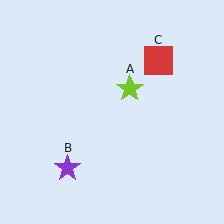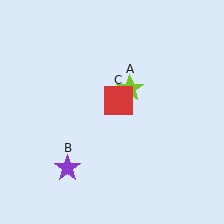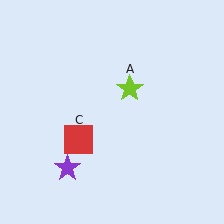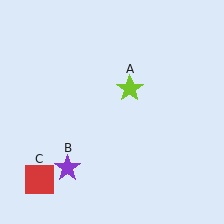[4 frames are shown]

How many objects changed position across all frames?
1 object changed position: red square (object C).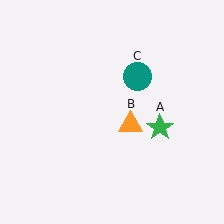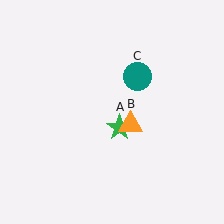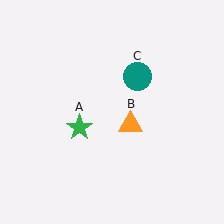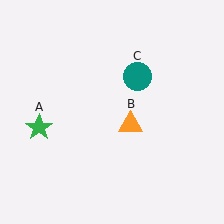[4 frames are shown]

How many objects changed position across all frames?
1 object changed position: green star (object A).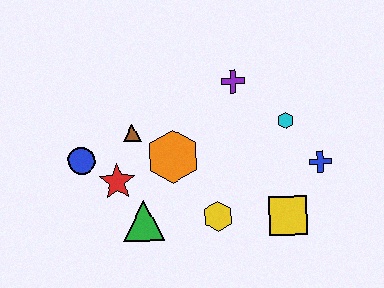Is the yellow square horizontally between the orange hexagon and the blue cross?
Yes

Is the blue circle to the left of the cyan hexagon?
Yes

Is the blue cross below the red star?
No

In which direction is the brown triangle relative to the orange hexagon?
The brown triangle is to the left of the orange hexagon.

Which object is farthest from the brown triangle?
The blue cross is farthest from the brown triangle.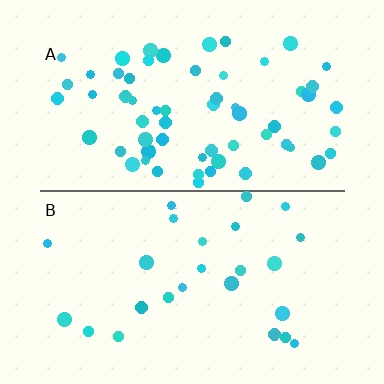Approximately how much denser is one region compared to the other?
Approximately 2.4× — region A over region B.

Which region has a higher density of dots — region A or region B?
A (the top).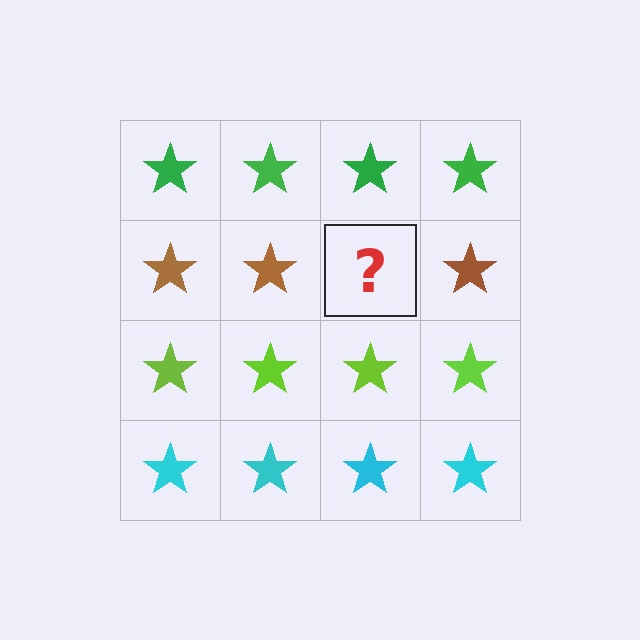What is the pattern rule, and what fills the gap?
The rule is that each row has a consistent color. The gap should be filled with a brown star.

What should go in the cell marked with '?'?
The missing cell should contain a brown star.